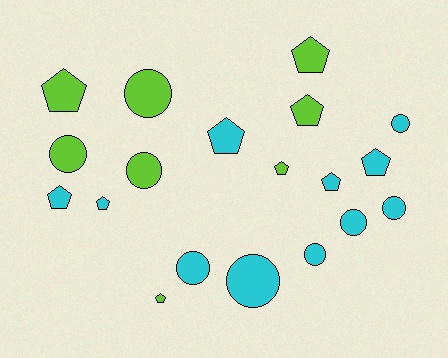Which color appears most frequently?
Cyan, with 11 objects.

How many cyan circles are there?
There are 6 cyan circles.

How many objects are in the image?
There are 19 objects.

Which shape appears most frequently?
Pentagon, with 10 objects.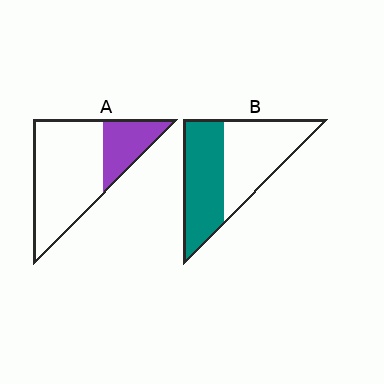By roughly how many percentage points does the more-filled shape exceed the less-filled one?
By roughly 20 percentage points (B over A).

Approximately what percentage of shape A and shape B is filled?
A is approximately 25% and B is approximately 50%.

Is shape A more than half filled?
No.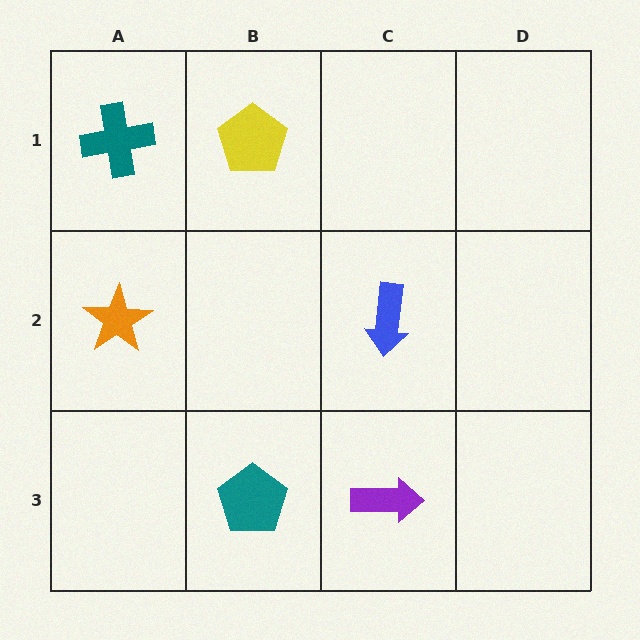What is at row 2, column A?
An orange star.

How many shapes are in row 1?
2 shapes.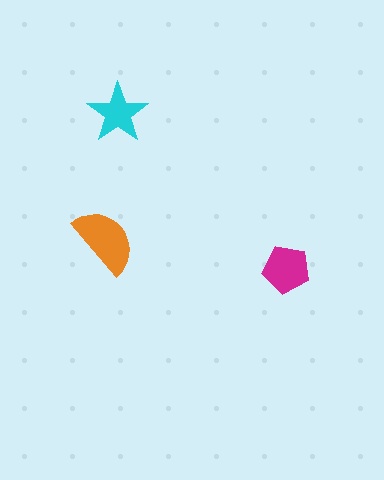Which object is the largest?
The orange semicircle.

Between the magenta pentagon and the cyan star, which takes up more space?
The magenta pentagon.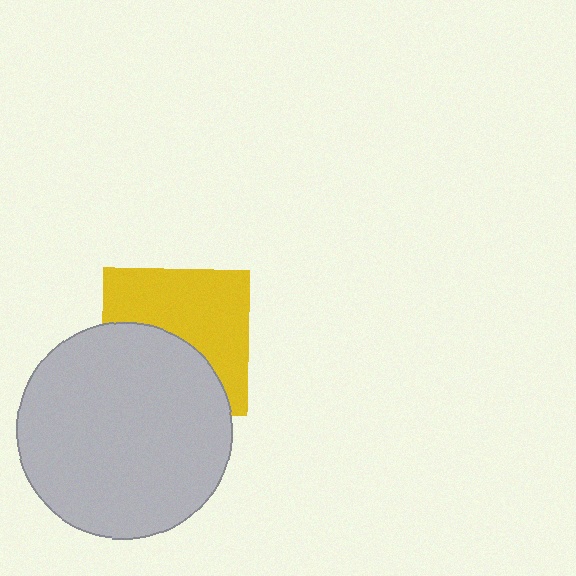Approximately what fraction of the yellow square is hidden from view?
Roughly 45% of the yellow square is hidden behind the light gray circle.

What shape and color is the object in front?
The object in front is a light gray circle.